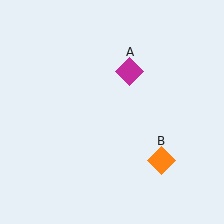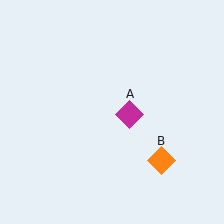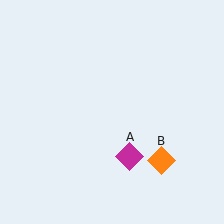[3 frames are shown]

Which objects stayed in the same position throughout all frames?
Orange diamond (object B) remained stationary.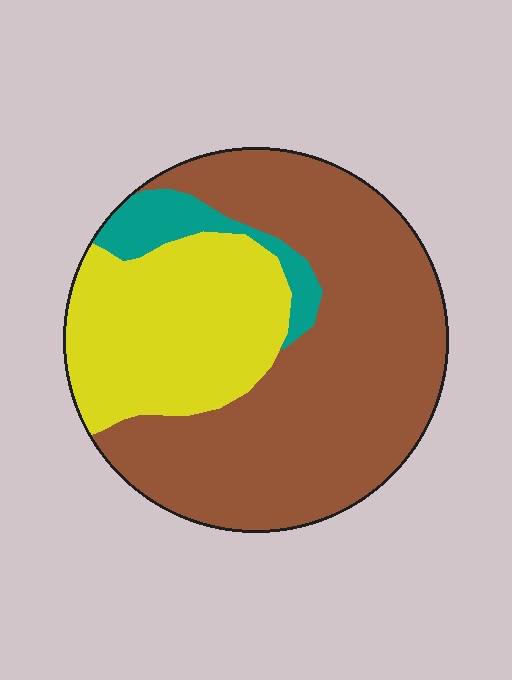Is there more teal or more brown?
Brown.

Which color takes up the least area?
Teal, at roughly 10%.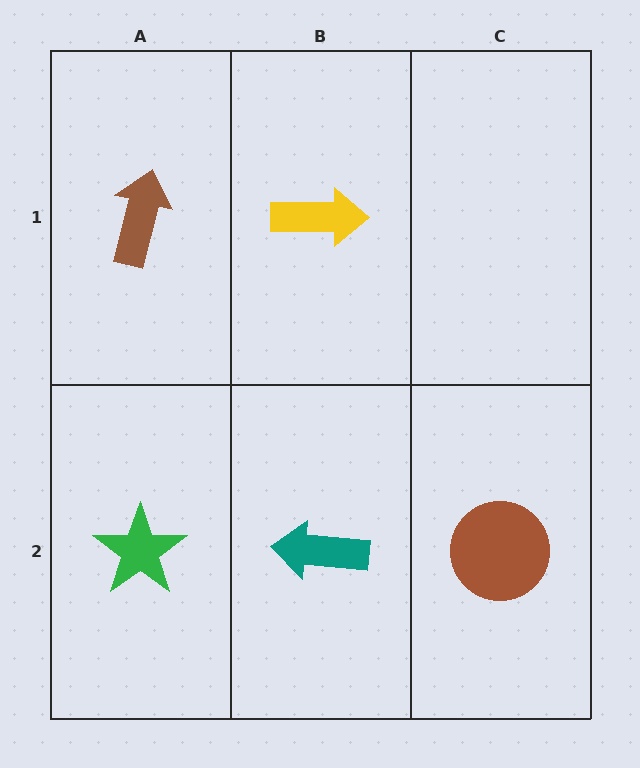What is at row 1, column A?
A brown arrow.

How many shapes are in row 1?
2 shapes.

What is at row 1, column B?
A yellow arrow.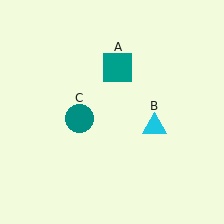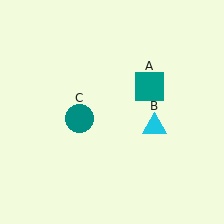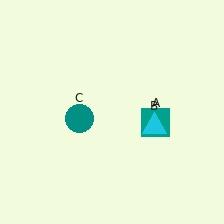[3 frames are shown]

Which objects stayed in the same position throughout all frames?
Cyan triangle (object B) and teal circle (object C) remained stationary.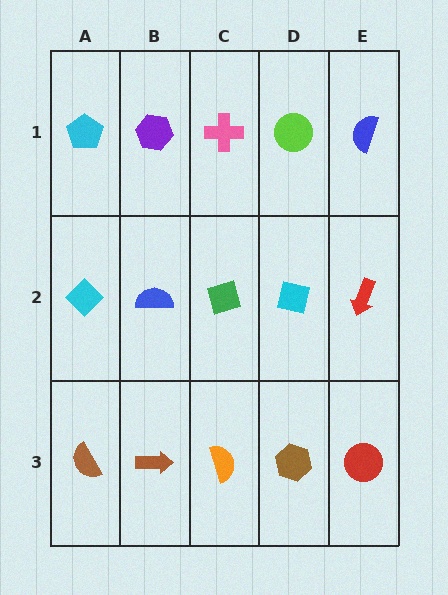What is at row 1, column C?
A pink cross.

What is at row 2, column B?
A blue semicircle.